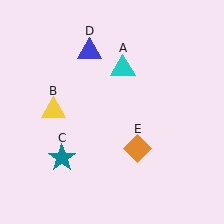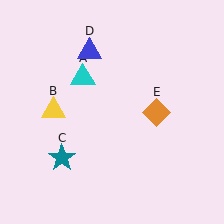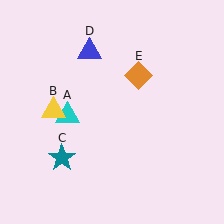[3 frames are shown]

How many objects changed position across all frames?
2 objects changed position: cyan triangle (object A), orange diamond (object E).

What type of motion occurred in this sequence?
The cyan triangle (object A), orange diamond (object E) rotated counterclockwise around the center of the scene.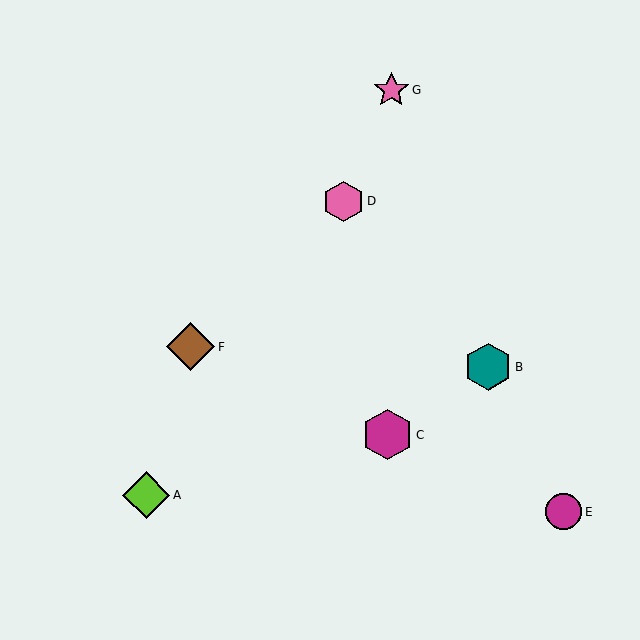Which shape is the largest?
The magenta hexagon (labeled C) is the largest.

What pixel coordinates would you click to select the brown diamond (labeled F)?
Click at (191, 347) to select the brown diamond F.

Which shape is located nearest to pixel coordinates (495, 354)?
The teal hexagon (labeled B) at (488, 367) is nearest to that location.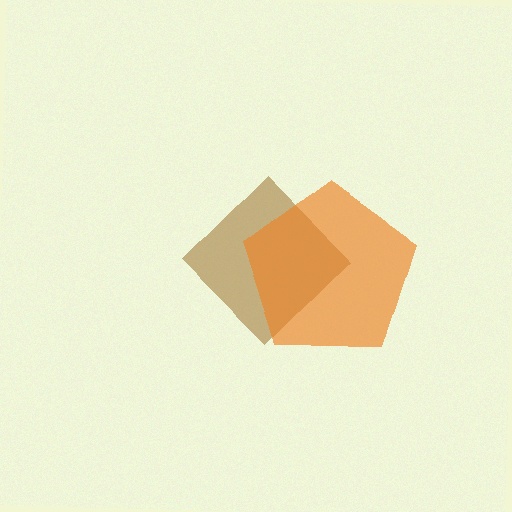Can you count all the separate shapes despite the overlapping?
Yes, there are 2 separate shapes.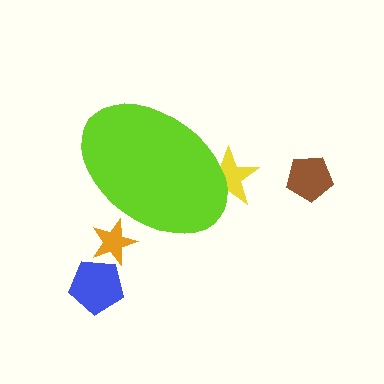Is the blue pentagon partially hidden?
No, the blue pentagon is fully visible.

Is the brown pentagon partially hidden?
No, the brown pentagon is fully visible.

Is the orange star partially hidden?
Yes, the orange star is partially hidden behind the lime ellipse.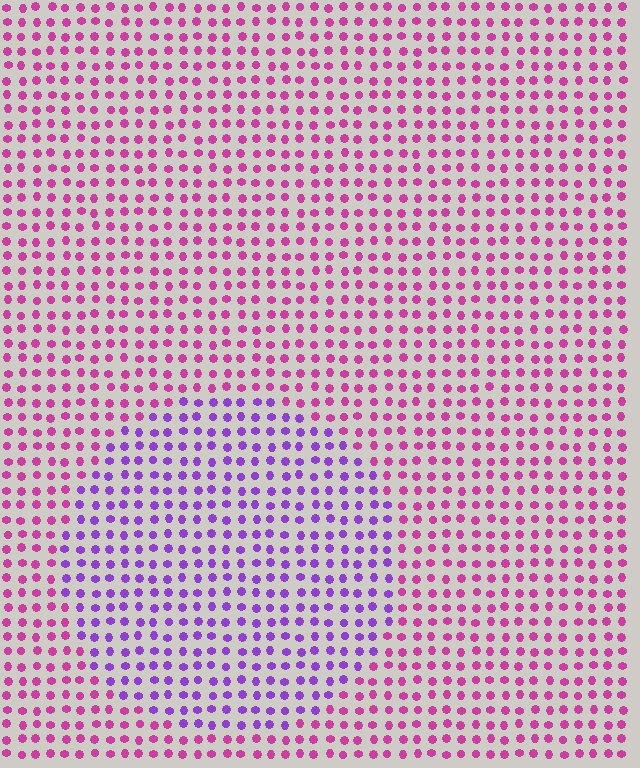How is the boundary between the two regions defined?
The boundary is defined purely by a slight shift in hue (about 44 degrees). Spacing, size, and orientation are identical on both sides.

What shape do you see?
I see a circle.